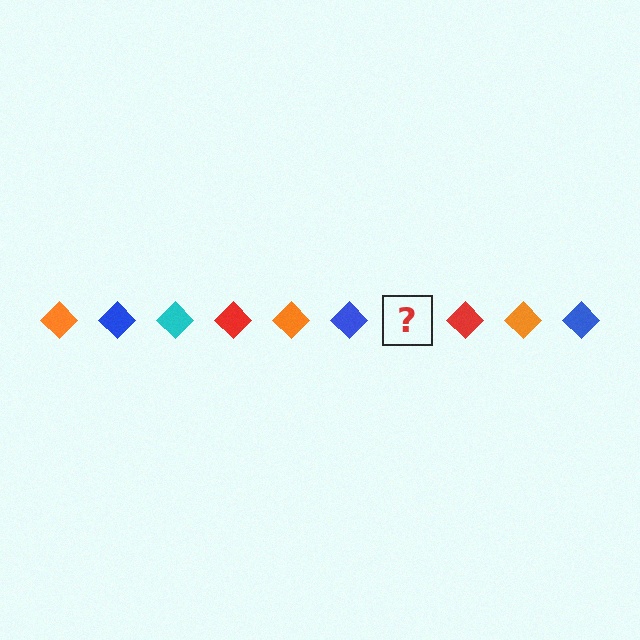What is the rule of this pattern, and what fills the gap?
The rule is that the pattern cycles through orange, blue, cyan, red diamonds. The gap should be filled with a cyan diamond.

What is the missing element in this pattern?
The missing element is a cyan diamond.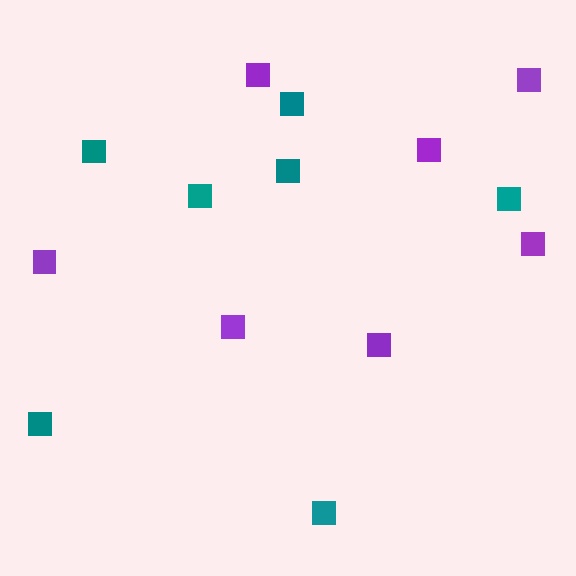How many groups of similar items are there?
There are 2 groups: one group of teal squares (7) and one group of purple squares (7).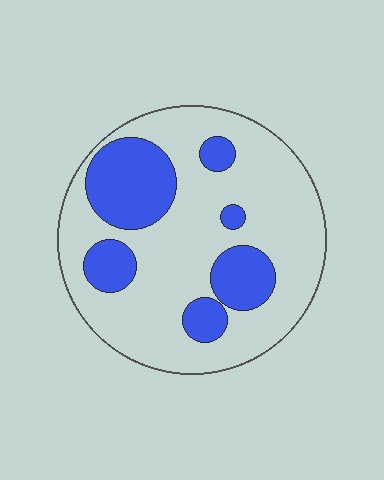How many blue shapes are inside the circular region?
6.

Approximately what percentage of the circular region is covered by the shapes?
Approximately 25%.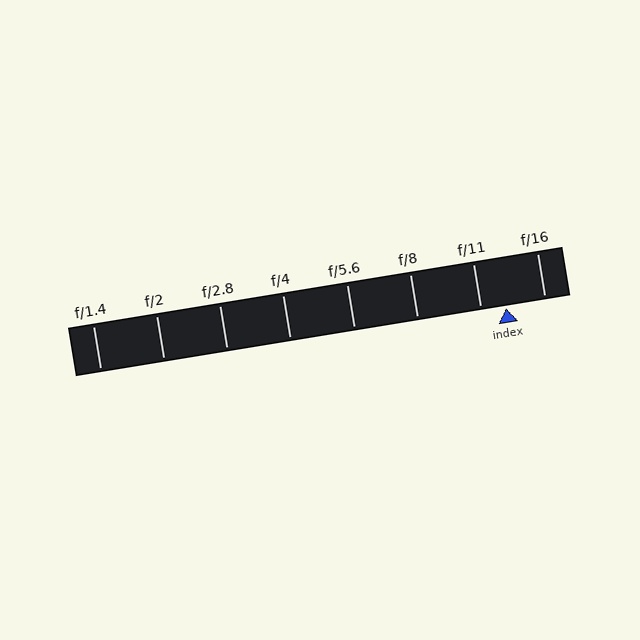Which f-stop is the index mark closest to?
The index mark is closest to f/11.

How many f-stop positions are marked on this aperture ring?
There are 8 f-stop positions marked.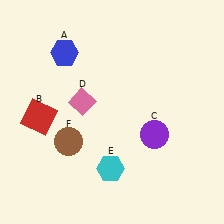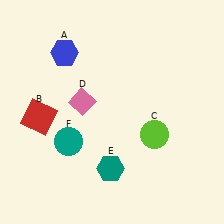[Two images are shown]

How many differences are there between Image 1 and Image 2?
There are 3 differences between the two images.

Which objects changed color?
C changed from purple to lime. E changed from cyan to teal. F changed from brown to teal.